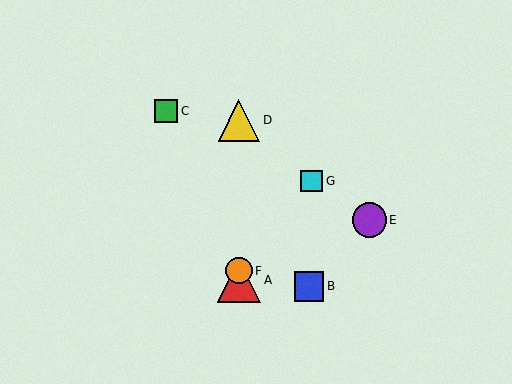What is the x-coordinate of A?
Object A is at x≈239.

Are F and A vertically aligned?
Yes, both are at x≈239.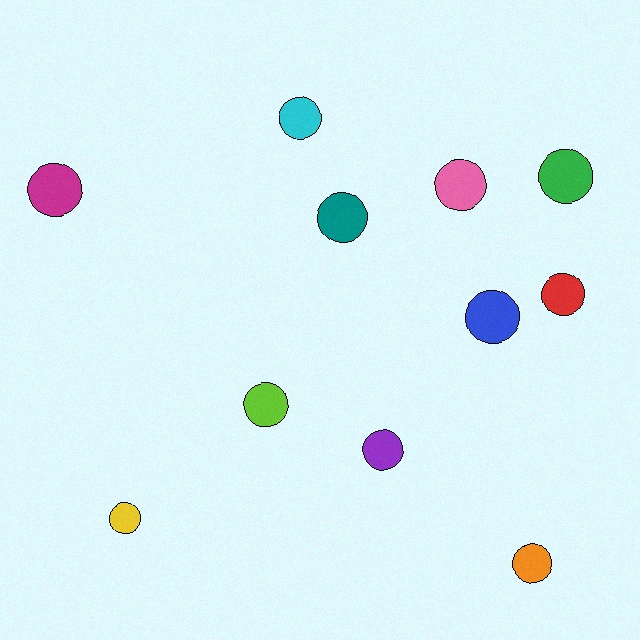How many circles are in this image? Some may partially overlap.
There are 11 circles.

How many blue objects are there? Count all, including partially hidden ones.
There is 1 blue object.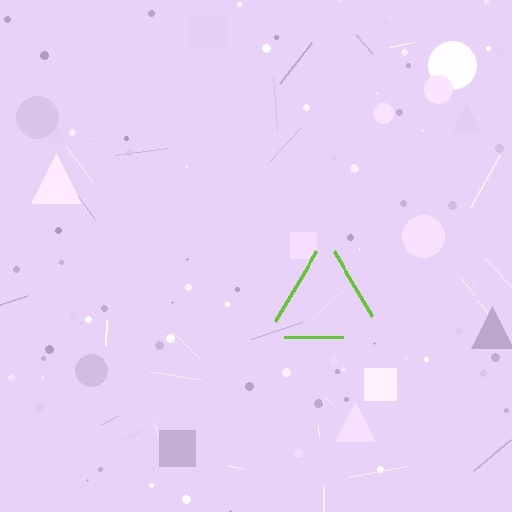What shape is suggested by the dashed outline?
The dashed outline suggests a triangle.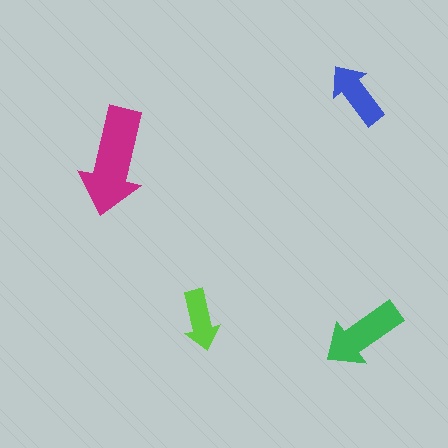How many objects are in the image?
There are 4 objects in the image.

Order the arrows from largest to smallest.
the magenta one, the green one, the blue one, the lime one.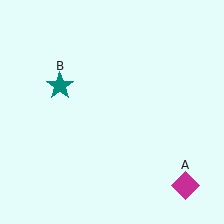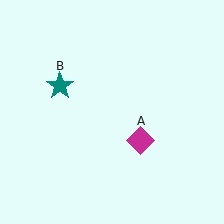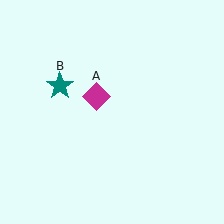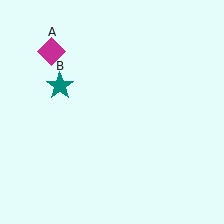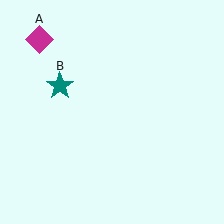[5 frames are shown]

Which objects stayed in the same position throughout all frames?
Teal star (object B) remained stationary.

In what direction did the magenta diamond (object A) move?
The magenta diamond (object A) moved up and to the left.